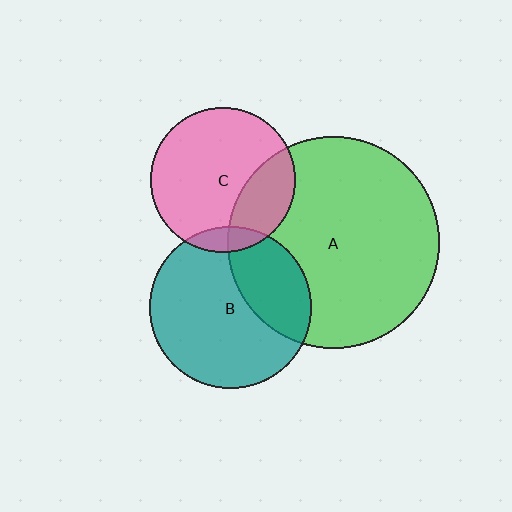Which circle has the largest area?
Circle A (green).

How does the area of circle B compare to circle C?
Approximately 1.3 times.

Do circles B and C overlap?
Yes.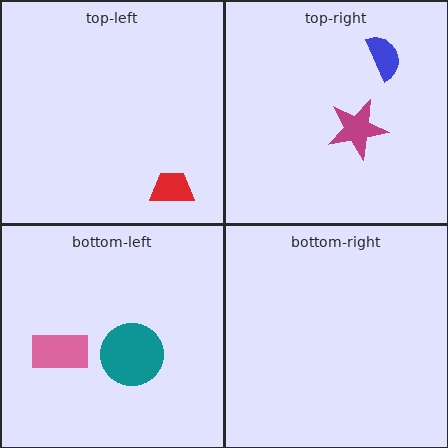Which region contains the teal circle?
The bottom-left region.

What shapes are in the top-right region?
The magenta star, the blue semicircle.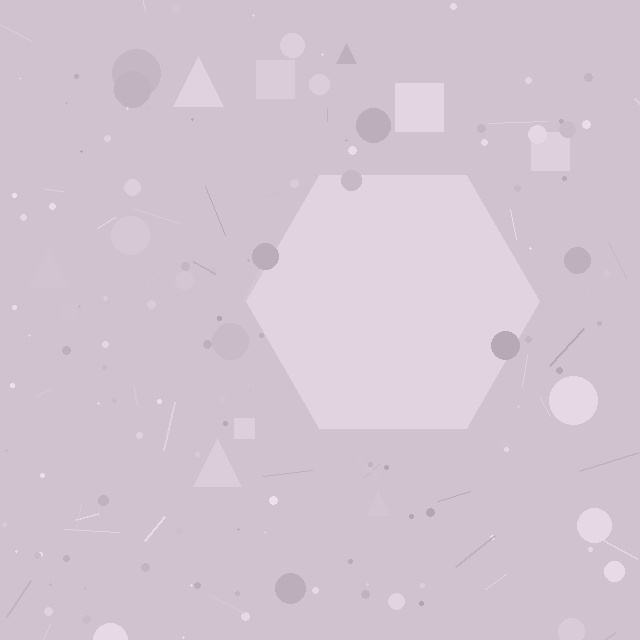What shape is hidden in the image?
A hexagon is hidden in the image.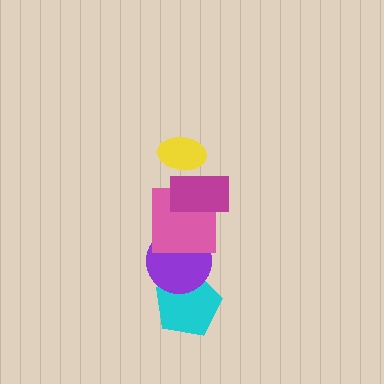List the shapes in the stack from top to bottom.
From top to bottom: the yellow ellipse, the magenta rectangle, the pink square, the purple circle, the cyan pentagon.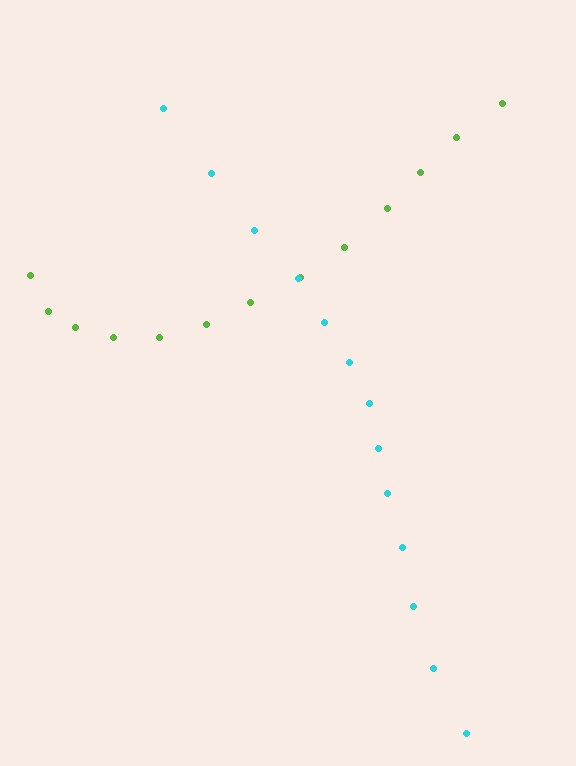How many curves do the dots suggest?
There are 2 distinct paths.